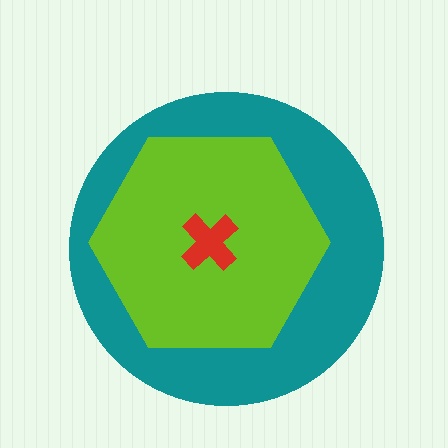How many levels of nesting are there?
3.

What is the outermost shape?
The teal circle.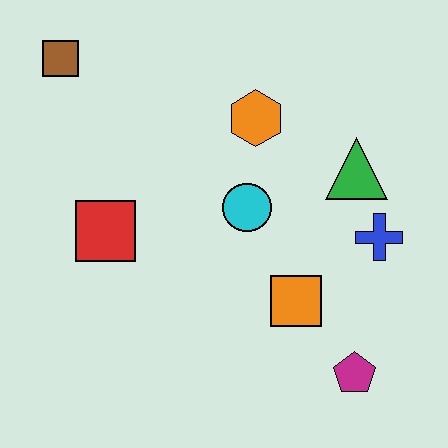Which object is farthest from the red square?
The magenta pentagon is farthest from the red square.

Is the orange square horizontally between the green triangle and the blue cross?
No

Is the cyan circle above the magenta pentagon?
Yes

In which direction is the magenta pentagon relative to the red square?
The magenta pentagon is to the right of the red square.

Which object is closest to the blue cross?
The green triangle is closest to the blue cross.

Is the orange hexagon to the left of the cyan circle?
No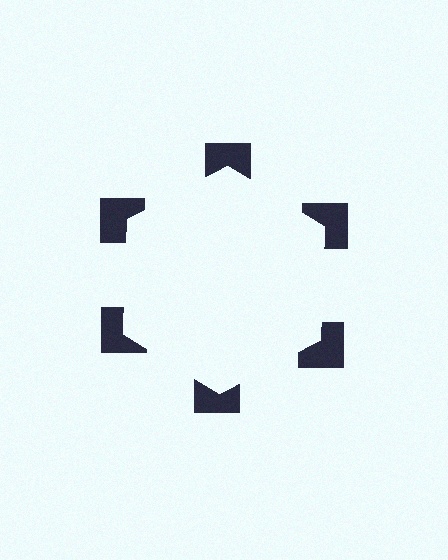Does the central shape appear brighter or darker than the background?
It typically appears slightly brighter than the background, even though no actual brightness change is drawn.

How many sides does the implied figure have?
6 sides.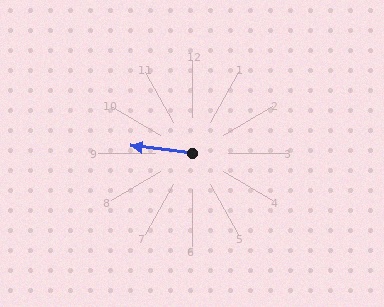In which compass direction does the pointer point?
West.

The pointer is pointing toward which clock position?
Roughly 9 o'clock.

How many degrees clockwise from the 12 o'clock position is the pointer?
Approximately 277 degrees.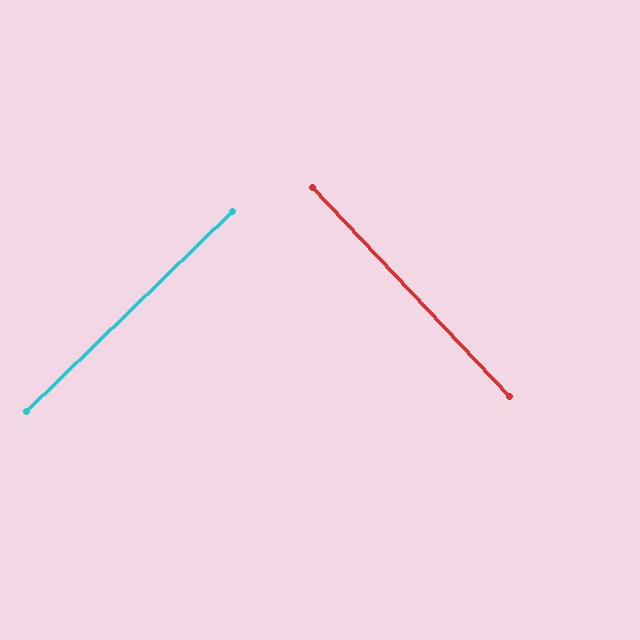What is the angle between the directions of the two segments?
Approximately 89 degrees.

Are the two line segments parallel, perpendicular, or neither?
Perpendicular — they meet at approximately 89°.